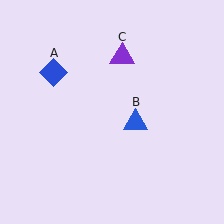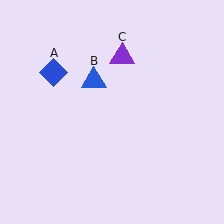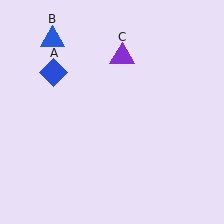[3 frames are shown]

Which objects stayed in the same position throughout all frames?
Blue diamond (object A) and purple triangle (object C) remained stationary.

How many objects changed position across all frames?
1 object changed position: blue triangle (object B).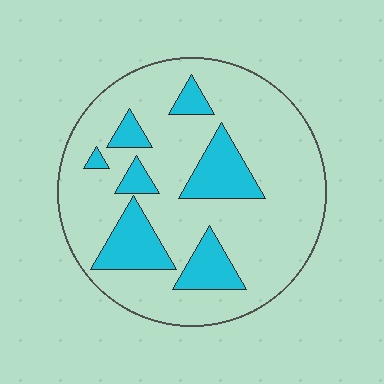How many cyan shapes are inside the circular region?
7.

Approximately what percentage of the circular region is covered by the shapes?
Approximately 20%.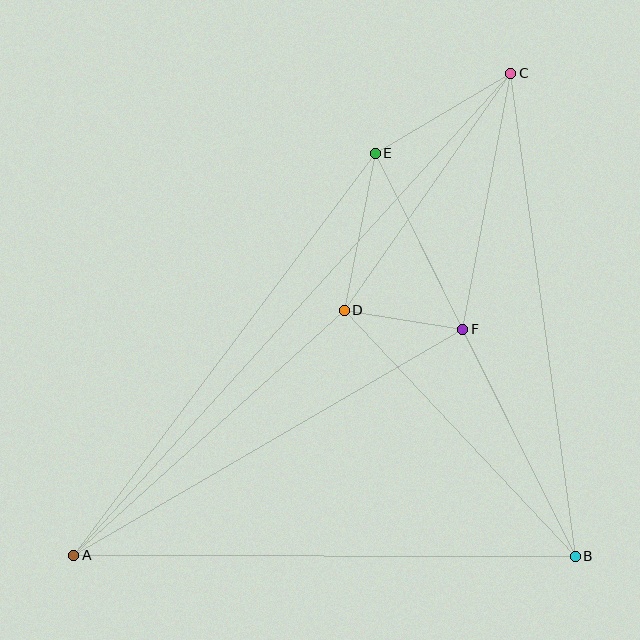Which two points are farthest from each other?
Points A and C are farthest from each other.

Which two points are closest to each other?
Points D and F are closest to each other.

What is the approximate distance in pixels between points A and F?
The distance between A and F is approximately 450 pixels.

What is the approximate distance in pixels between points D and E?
The distance between D and E is approximately 160 pixels.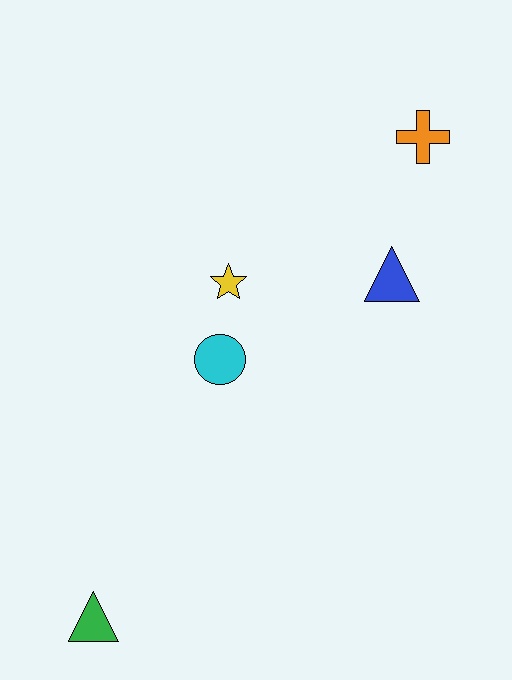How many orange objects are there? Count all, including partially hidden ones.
There is 1 orange object.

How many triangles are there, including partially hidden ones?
There are 2 triangles.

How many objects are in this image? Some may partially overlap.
There are 5 objects.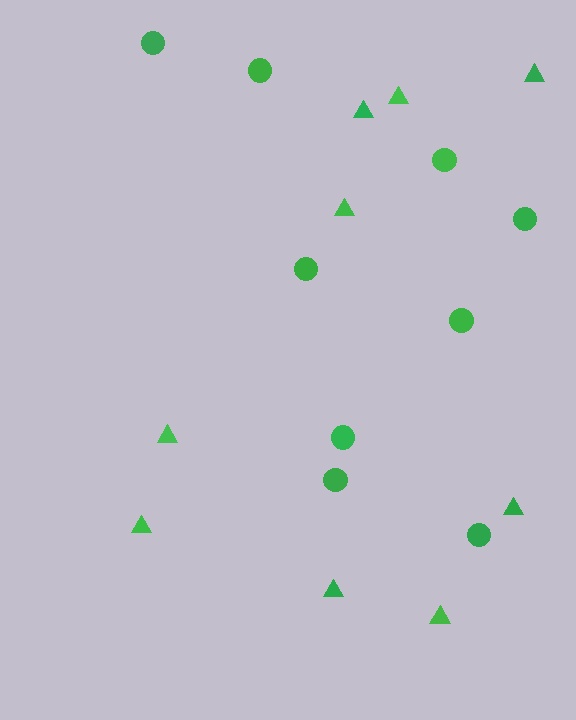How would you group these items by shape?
There are 2 groups: one group of circles (9) and one group of triangles (9).